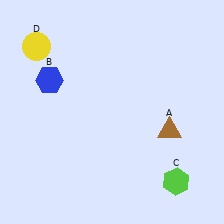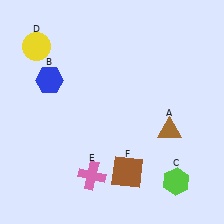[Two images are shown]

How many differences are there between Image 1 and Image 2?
There are 2 differences between the two images.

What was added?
A pink cross (E), a brown square (F) were added in Image 2.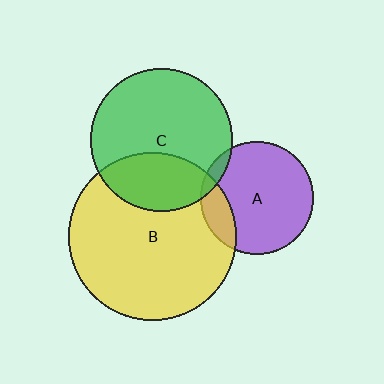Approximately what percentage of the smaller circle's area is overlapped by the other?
Approximately 5%.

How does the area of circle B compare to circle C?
Approximately 1.4 times.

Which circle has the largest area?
Circle B (yellow).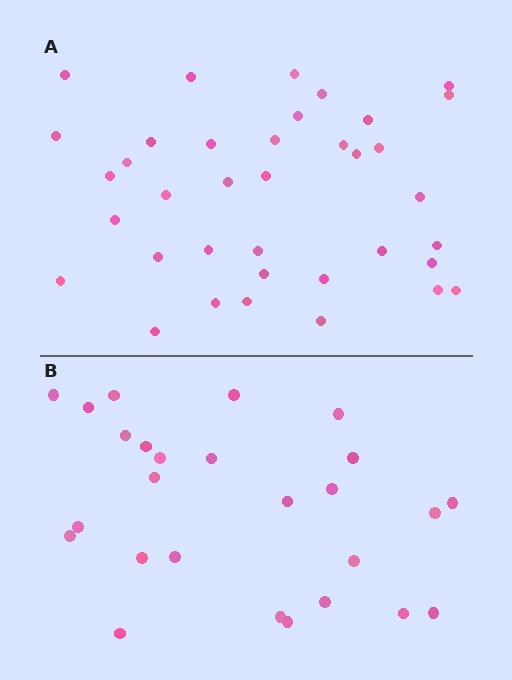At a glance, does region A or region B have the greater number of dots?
Region A (the top region) has more dots.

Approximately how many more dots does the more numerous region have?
Region A has roughly 12 or so more dots than region B.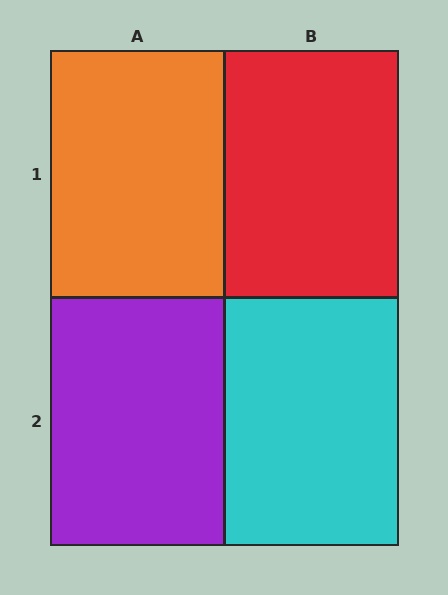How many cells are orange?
1 cell is orange.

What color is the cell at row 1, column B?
Red.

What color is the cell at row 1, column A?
Orange.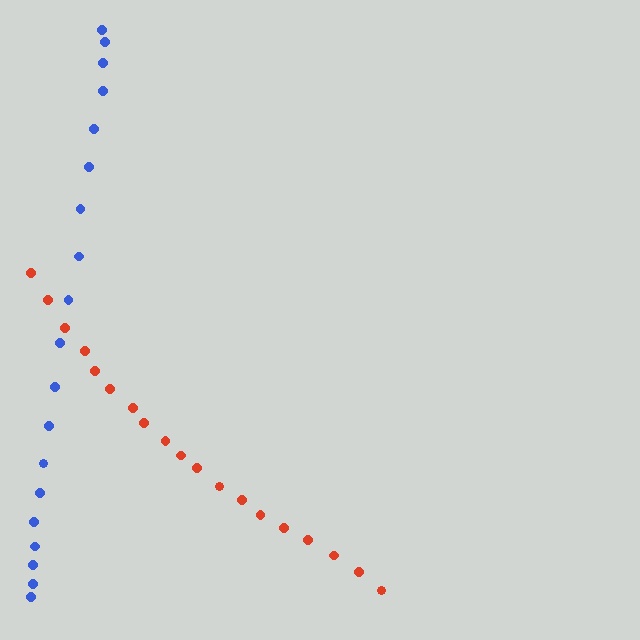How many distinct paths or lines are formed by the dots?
There are 2 distinct paths.